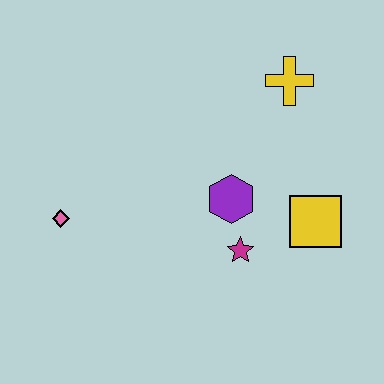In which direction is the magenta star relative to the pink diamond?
The magenta star is to the right of the pink diamond.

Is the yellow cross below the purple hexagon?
No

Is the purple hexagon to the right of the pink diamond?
Yes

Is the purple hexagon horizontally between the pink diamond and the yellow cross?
Yes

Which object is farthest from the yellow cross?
The pink diamond is farthest from the yellow cross.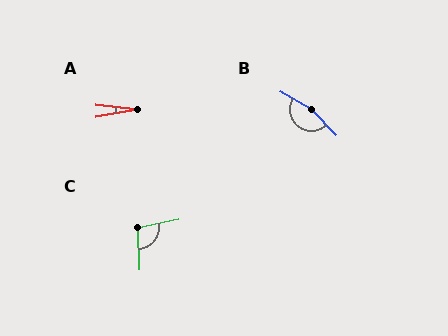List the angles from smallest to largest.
A (17°), C (100°), B (164°).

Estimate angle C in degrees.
Approximately 100 degrees.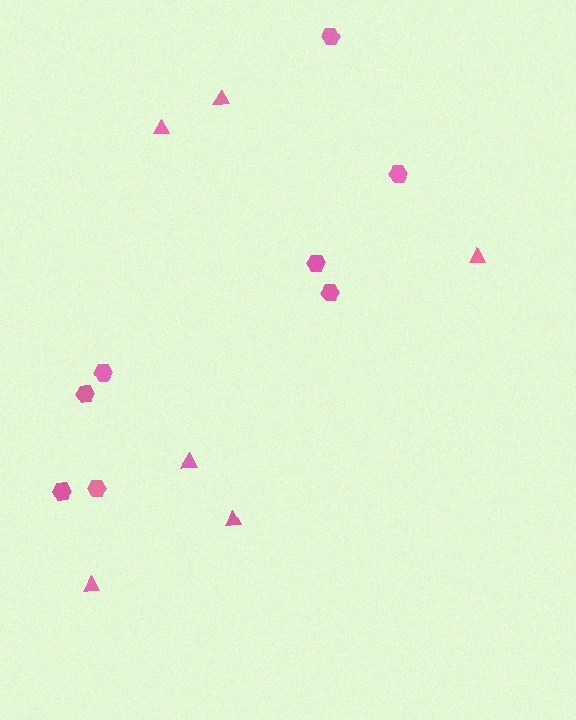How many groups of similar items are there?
There are 2 groups: one group of hexagons (8) and one group of triangles (6).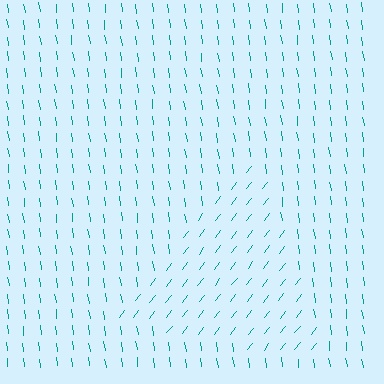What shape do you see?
I see a triangle.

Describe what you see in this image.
The image is filled with small teal line segments. A triangle region in the image has lines oriented differently from the surrounding lines, creating a visible texture boundary.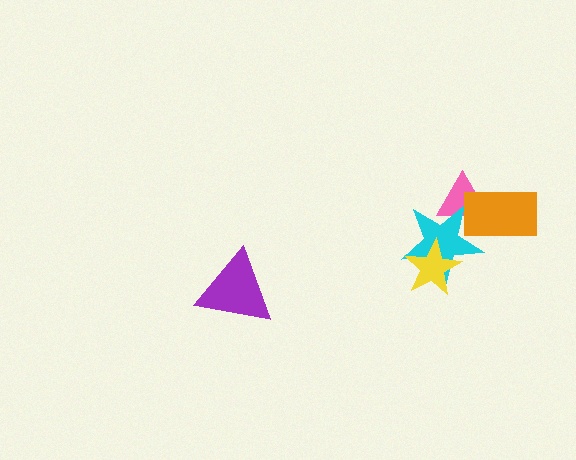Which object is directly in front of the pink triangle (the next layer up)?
The cyan star is directly in front of the pink triangle.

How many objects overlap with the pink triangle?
2 objects overlap with the pink triangle.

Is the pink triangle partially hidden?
Yes, it is partially covered by another shape.